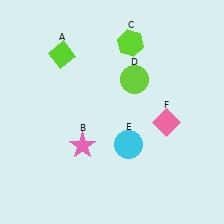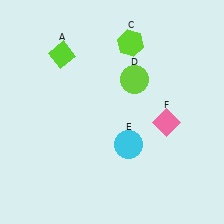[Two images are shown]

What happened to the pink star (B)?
The pink star (B) was removed in Image 2. It was in the bottom-left area of Image 1.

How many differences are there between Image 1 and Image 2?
There is 1 difference between the two images.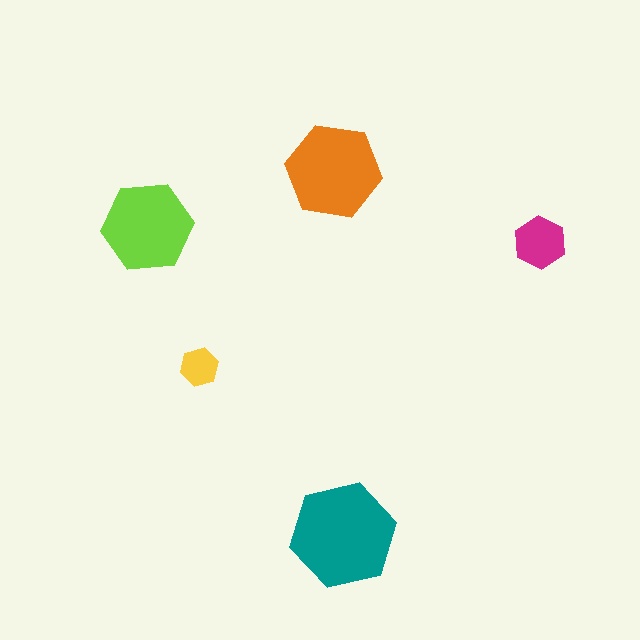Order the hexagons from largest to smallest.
the teal one, the orange one, the lime one, the magenta one, the yellow one.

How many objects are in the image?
There are 5 objects in the image.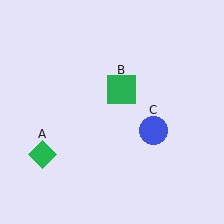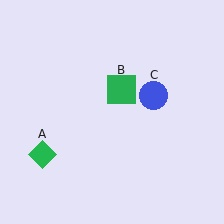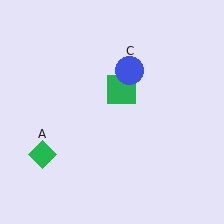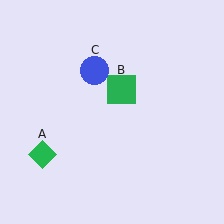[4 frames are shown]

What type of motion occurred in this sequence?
The blue circle (object C) rotated counterclockwise around the center of the scene.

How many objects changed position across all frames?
1 object changed position: blue circle (object C).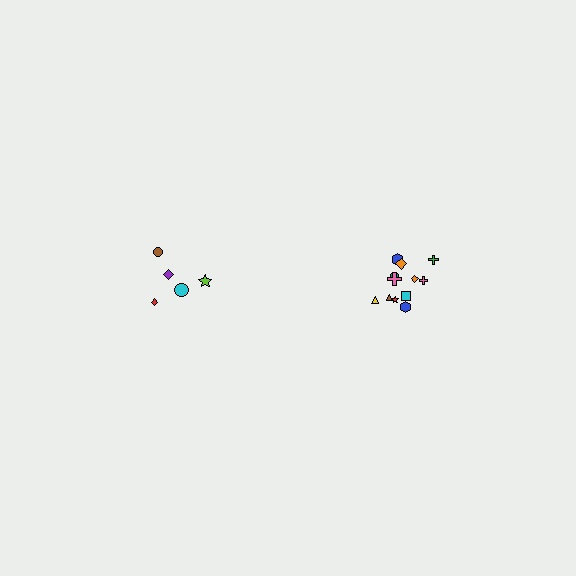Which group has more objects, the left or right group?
The right group.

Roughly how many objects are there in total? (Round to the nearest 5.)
Roughly 15 objects in total.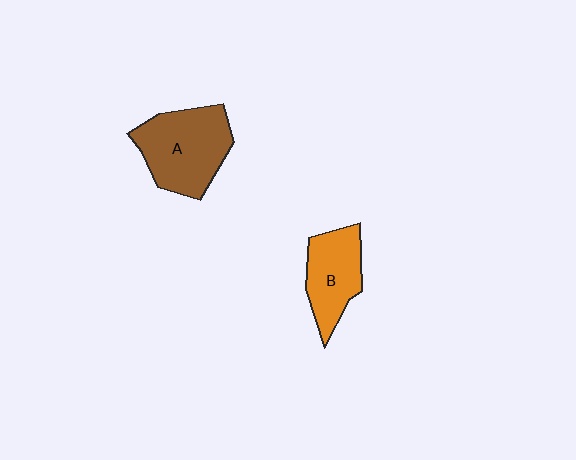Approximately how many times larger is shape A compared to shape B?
Approximately 1.4 times.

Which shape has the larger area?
Shape A (brown).